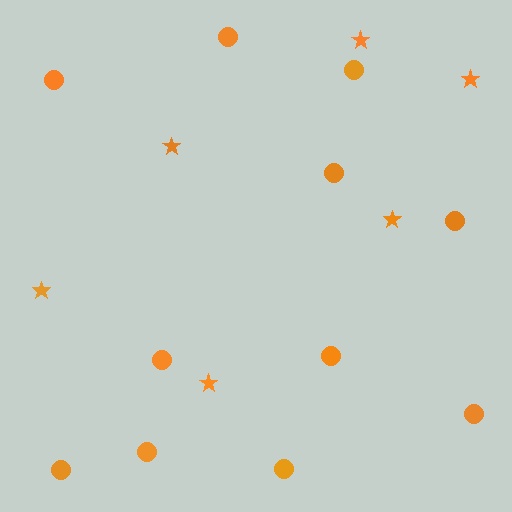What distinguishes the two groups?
There are 2 groups: one group of circles (11) and one group of stars (6).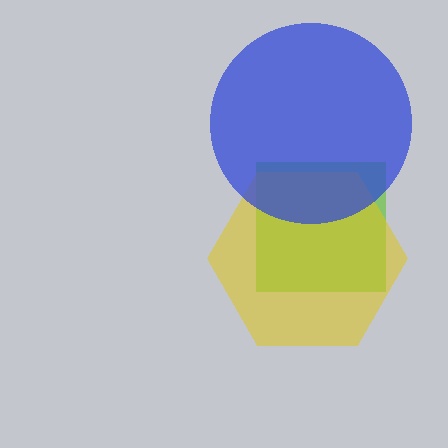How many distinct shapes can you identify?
There are 3 distinct shapes: a lime square, a yellow hexagon, a blue circle.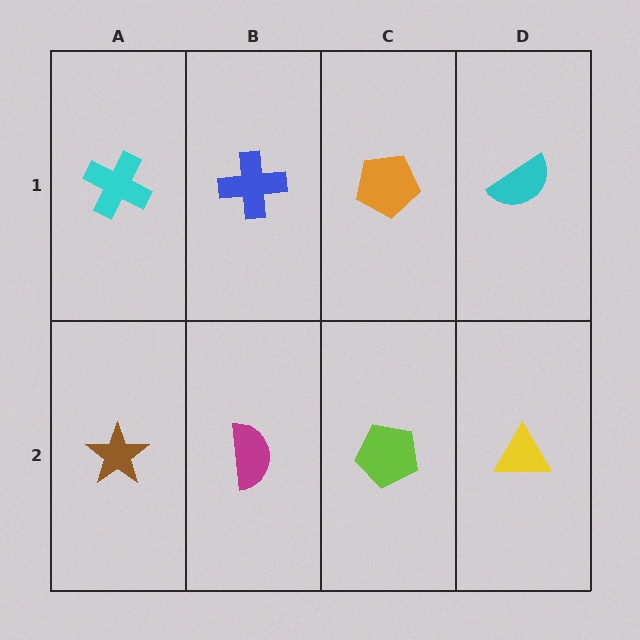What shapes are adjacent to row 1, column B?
A magenta semicircle (row 2, column B), a cyan cross (row 1, column A), an orange pentagon (row 1, column C).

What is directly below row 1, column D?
A yellow triangle.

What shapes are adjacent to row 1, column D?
A yellow triangle (row 2, column D), an orange pentagon (row 1, column C).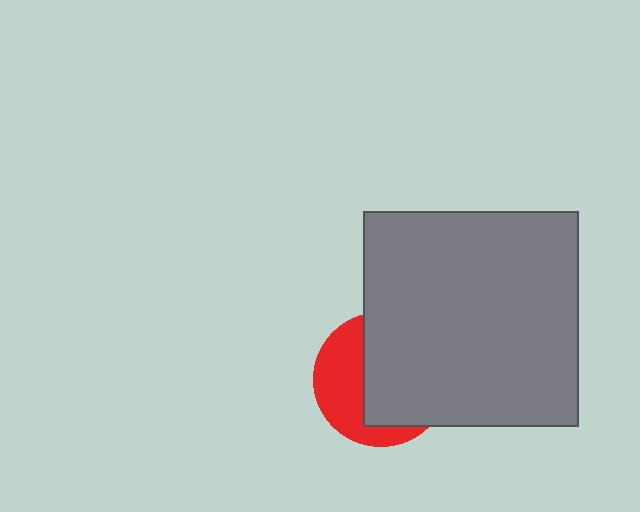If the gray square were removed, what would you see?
You would see the complete red circle.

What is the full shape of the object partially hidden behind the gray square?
The partially hidden object is a red circle.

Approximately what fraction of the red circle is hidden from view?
Roughly 60% of the red circle is hidden behind the gray square.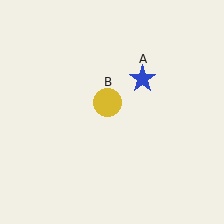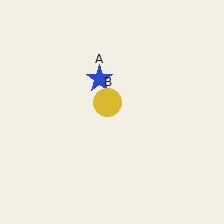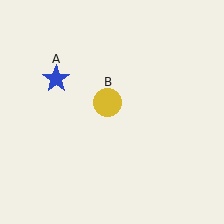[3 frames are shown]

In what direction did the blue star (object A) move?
The blue star (object A) moved left.